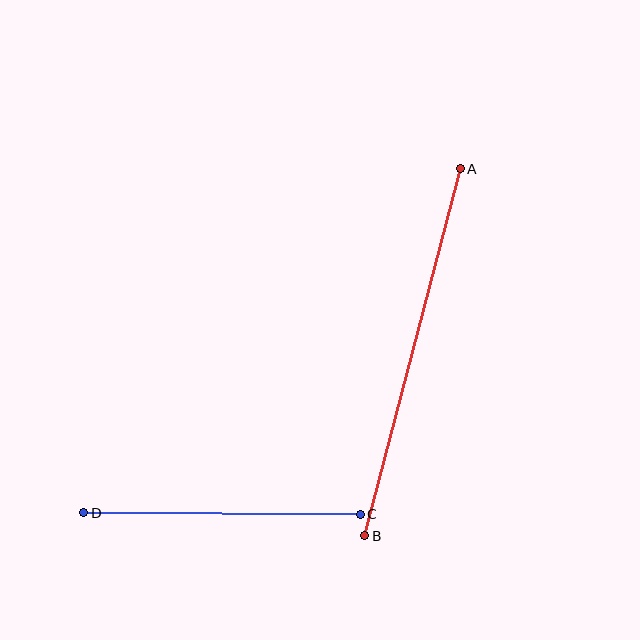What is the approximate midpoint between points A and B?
The midpoint is at approximately (412, 352) pixels.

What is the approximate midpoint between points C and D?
The midpoint is at approximately (222, 513) pixels.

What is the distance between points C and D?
The distance is approximately 277 pixels.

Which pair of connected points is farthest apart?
Points A and B are farthest apart.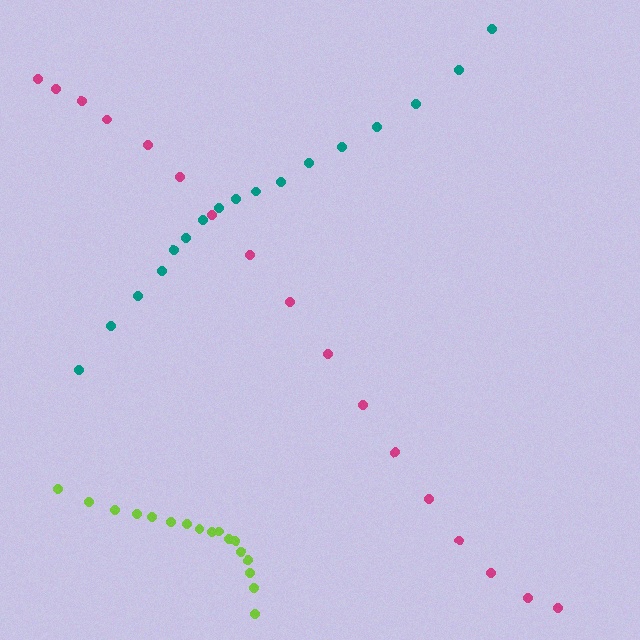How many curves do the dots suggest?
There are 3 distinct paths.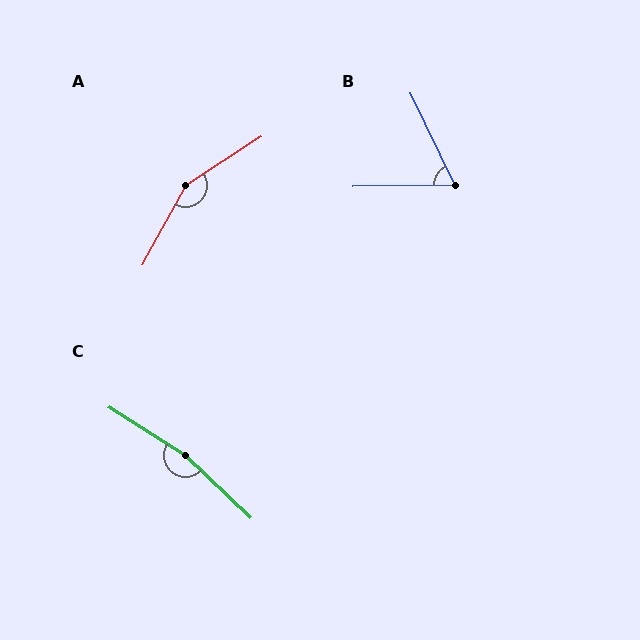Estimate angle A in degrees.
Approximately 152 degrees.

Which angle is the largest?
C, at approximately 168 degrees.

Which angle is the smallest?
B, at approximately 65 degrees.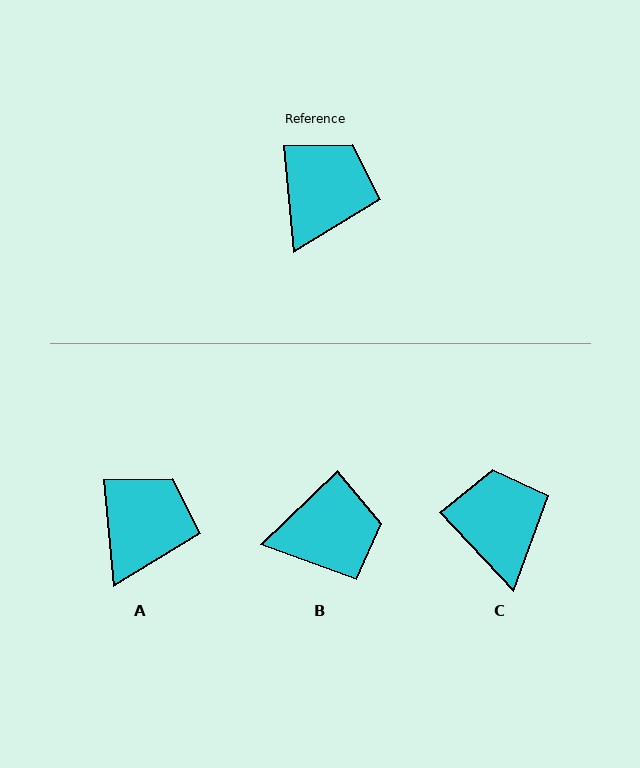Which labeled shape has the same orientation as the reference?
A.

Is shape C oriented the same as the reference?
No, it is off by about 38 degrees.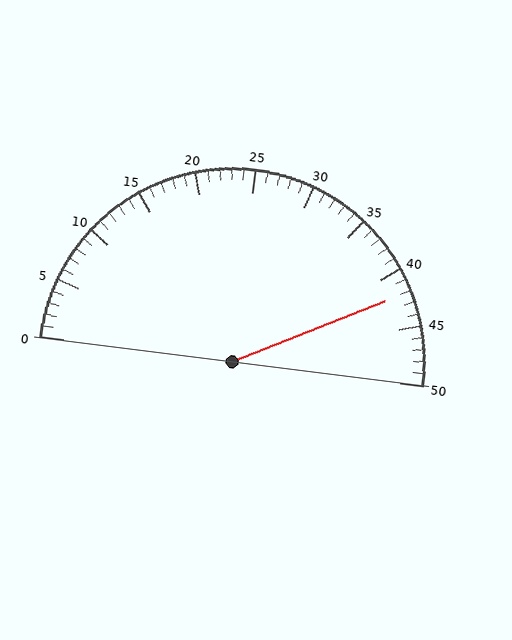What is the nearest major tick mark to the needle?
The nearest major tick mark is 40.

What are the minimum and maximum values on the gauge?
The gauge ranges from 0 to 50.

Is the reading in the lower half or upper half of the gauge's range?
The reading is in the upper half of the range (0 to 50).